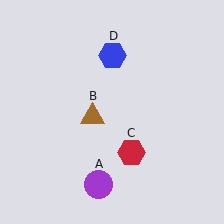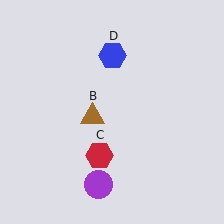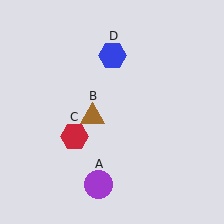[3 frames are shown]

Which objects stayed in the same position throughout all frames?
Purple circle (object A) and brown triangle (object B) and blue hexagon (object D) remained stationary.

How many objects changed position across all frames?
1 object changed position: red hexagon (object C).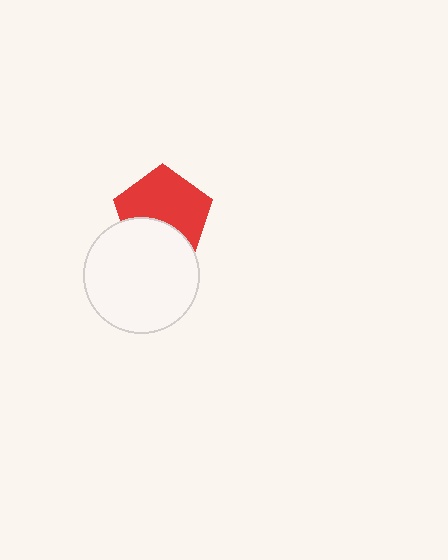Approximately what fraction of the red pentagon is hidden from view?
Roughly 35% of the red pentagon is hidden behind the white circle.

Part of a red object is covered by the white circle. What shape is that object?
It is a pentagon.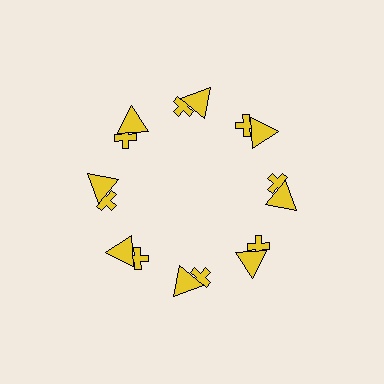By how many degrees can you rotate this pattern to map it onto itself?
The pattern maps onto itself every 45 degrees of rotation.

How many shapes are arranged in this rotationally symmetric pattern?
There are 16 shapes, arranged in 8 groups of 2.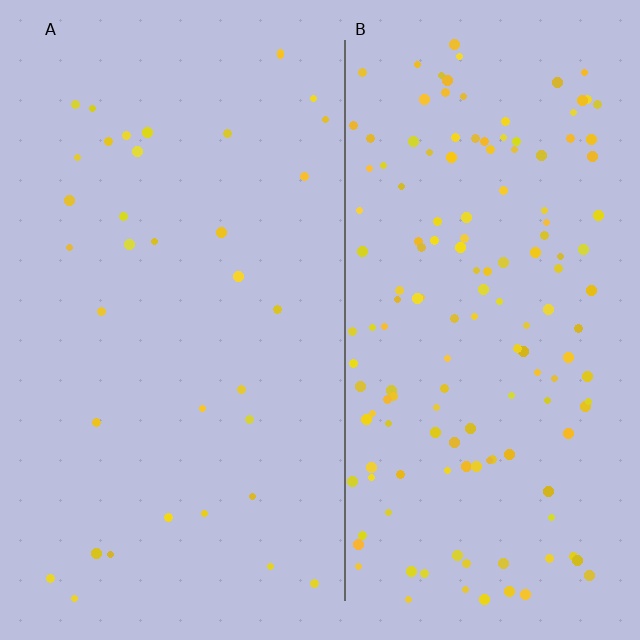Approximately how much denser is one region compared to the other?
Approximately 4.3× — region B over region A.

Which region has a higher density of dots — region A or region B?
B (the right).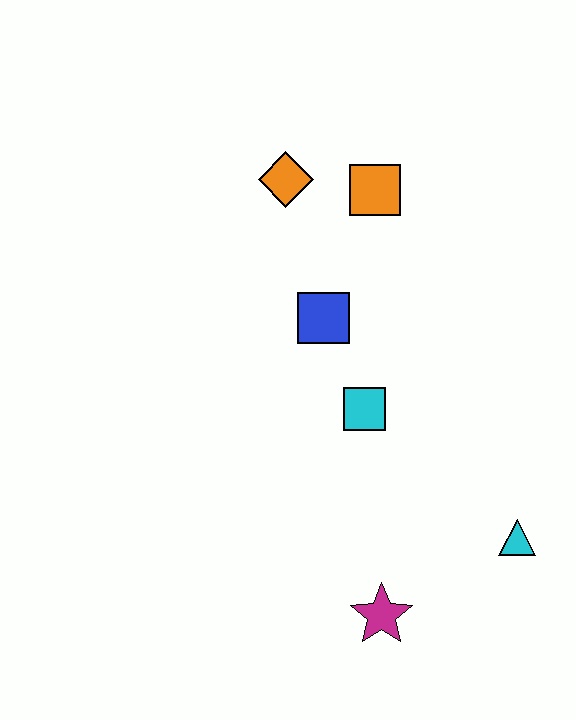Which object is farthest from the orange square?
The magenta star is farthest from the orange square.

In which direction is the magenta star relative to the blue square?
The magenta star is below the blue square.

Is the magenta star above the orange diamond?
No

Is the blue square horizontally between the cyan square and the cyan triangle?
No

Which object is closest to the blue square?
The cyan square is closest to the blue square.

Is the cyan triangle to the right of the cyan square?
Yes